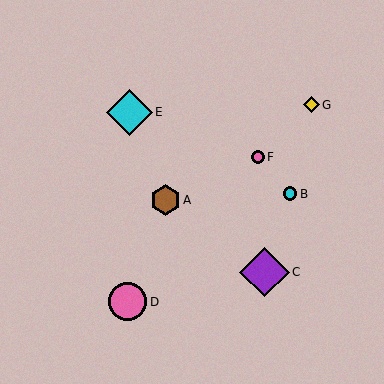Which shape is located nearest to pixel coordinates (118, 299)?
The pink circle (labeled D) at (128, 302) is nearest to that location.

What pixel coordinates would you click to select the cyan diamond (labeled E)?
Click at (129, 112) to select the cyan diamond E.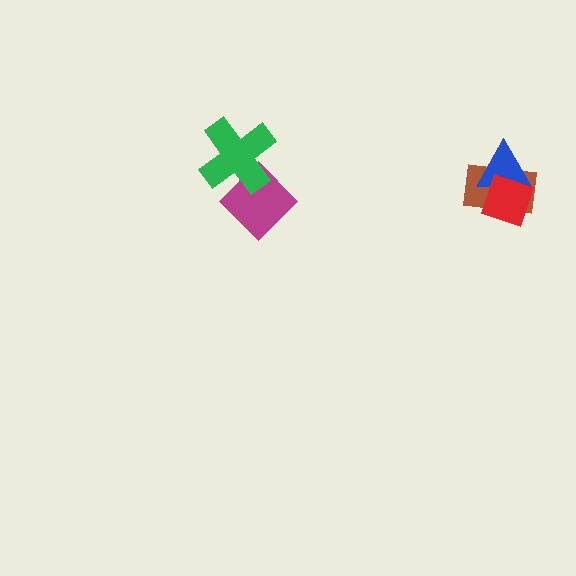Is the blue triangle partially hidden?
Yes, it is partially covered by another shape.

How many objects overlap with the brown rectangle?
2 objects overlap with the brown rectangle.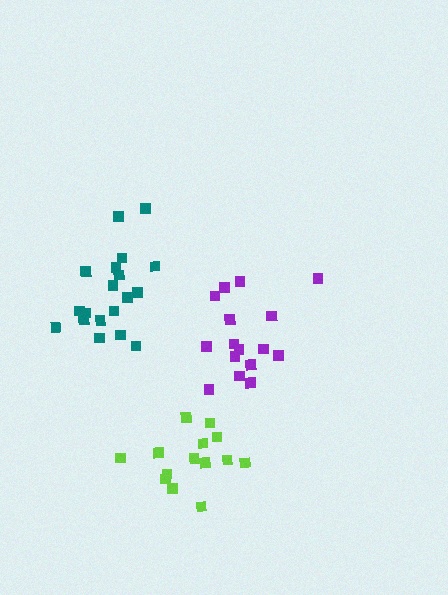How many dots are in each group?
Group 1: 15 dots, Group 2: 19 dots, Group 3: 16 dots (50 total).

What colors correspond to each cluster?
The clusters are colored: lime, teal, purple.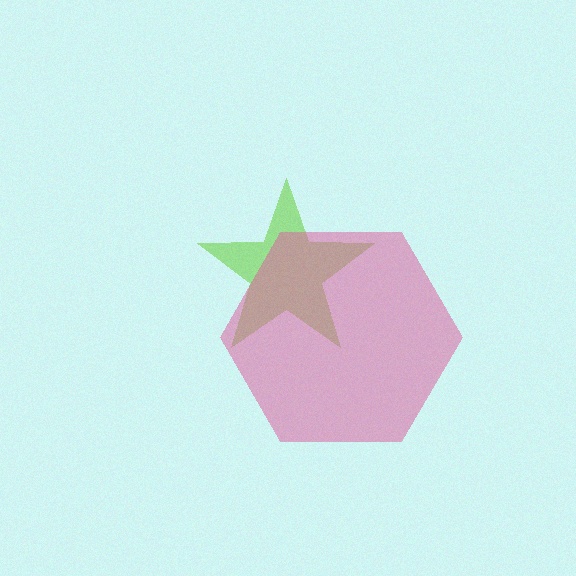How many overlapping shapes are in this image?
There are 2 overlapping shapes in the image.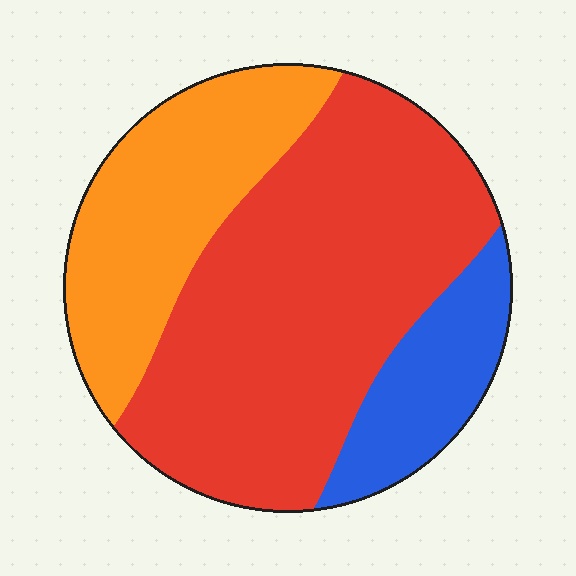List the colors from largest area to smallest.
From largest to smallest: red, orange, blue.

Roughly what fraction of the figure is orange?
Orange covers around 30% of the figure.